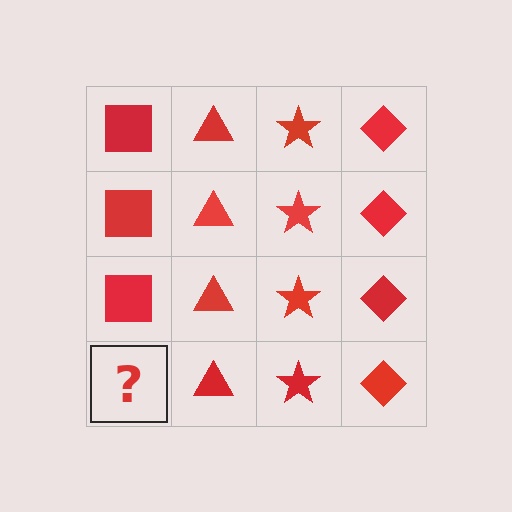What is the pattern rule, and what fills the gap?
The rule is that each column has a consistent shape. The gap should be filled with a red square.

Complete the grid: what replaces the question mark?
The question mark should be replaced with a red square.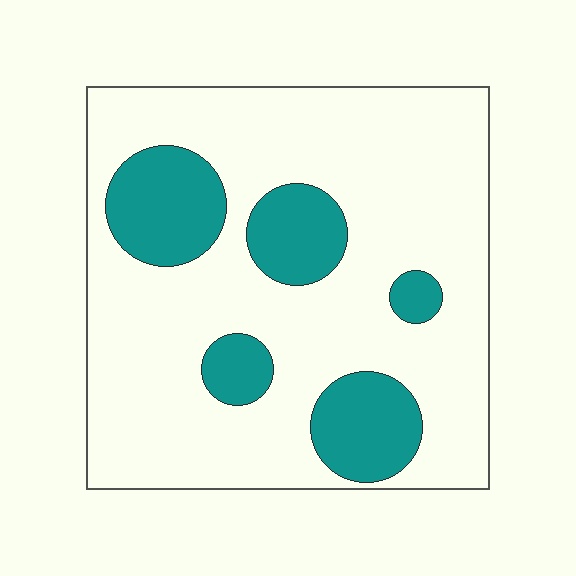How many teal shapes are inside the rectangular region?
5.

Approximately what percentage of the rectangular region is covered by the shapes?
Approximately 20%.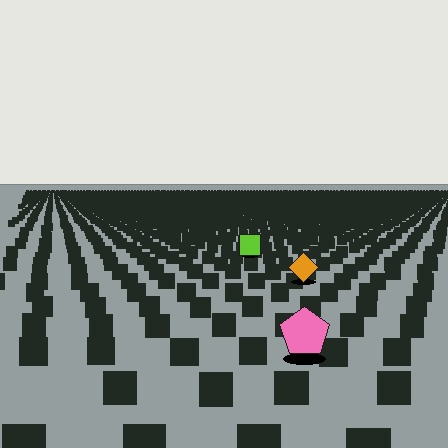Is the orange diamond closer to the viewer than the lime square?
Yes. The orange diamond is closer — you can tell from the texture gradient: the ground texture is coarser near it.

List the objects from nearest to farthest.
From nearest to farthest: the pink pentagon, the orange diamond, the lime square.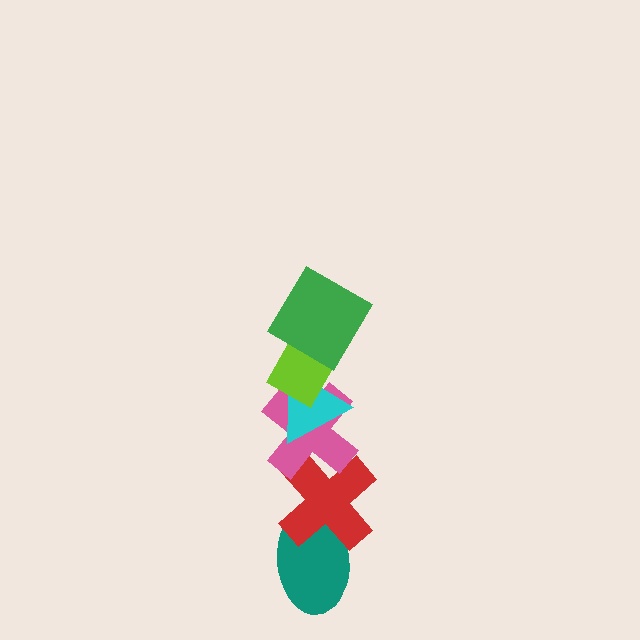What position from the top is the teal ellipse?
The teal ellipse is 6th from the top.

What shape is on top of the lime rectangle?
The green diamond is on top of the lime rectangle.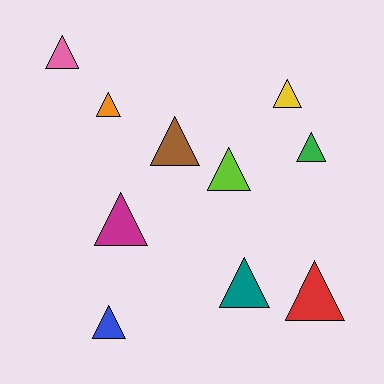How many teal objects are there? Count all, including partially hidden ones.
There is 1 teal object.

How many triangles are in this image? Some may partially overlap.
There are 10 triangles.